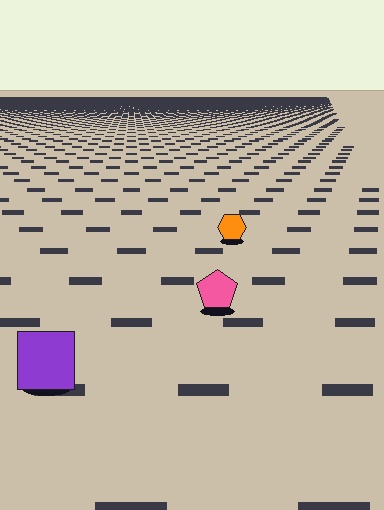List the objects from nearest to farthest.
From nearest to farthest: the purple square, the pink pentagon, the orange hexagon.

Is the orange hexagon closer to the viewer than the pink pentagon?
No. The pink pentagon is closer — you can tell from the texture gradient: the ground texture is coarser near it.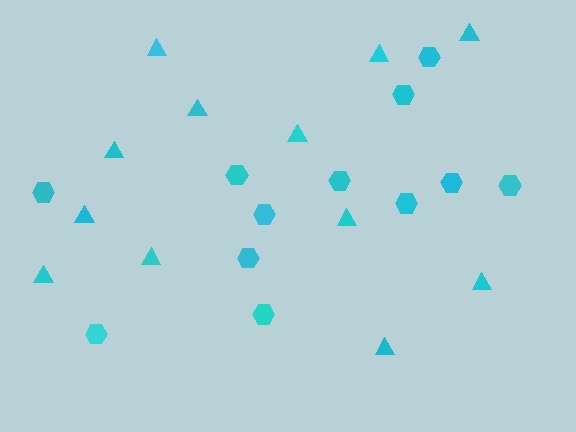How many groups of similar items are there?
There are 2 groups: one group of hexagons (12) and one group of triangles (12).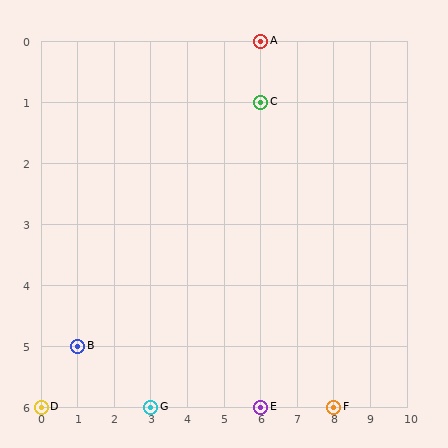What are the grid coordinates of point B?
Point B is at grid coordinates (1, 5).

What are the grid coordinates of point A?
Point A is at grid coordinates (6, 0).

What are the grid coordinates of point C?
Point C is at grid coordinates (6, 1).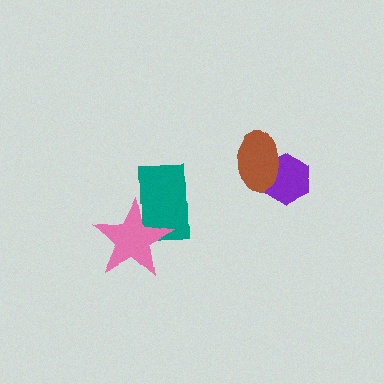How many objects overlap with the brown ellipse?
1 object overlaps with the brown ellipse.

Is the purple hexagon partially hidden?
Yes, it is partially covered by another shape.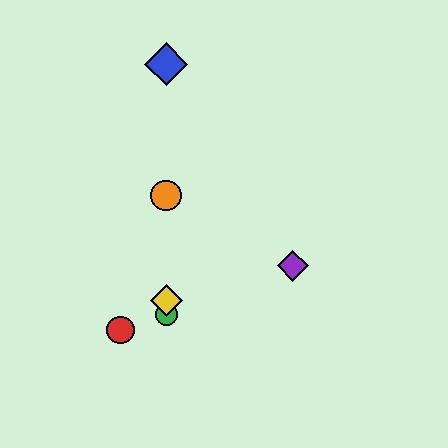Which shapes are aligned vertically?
The blue diamond, the green circle, the yellow diamond, the orange circle are aligned vertically.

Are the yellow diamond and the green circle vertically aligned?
Yes, both are at x≈166.